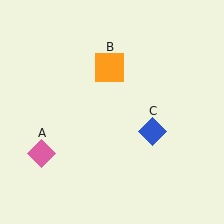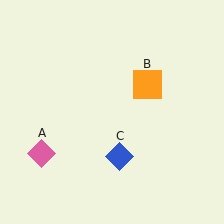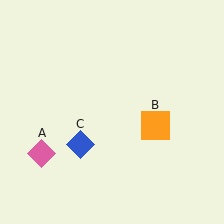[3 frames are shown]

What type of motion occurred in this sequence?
The orange square (object B), blue diamond (object C) rotated clockwise around the center of the scene.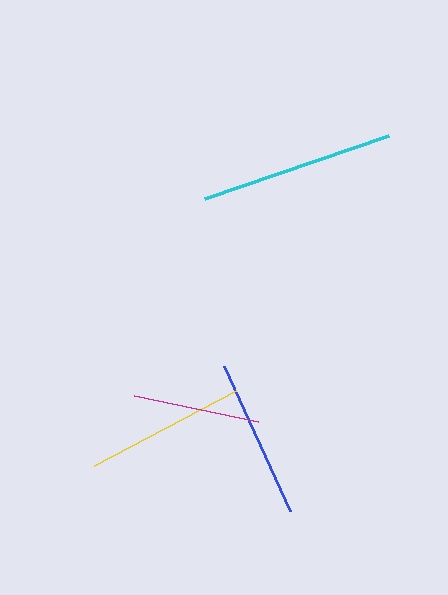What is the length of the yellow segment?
The yellow segment is approximately 161 pixels long.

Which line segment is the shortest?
The magenta line is the shortest at approximately 126 pixels.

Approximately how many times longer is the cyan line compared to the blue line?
The cyan line is approximately 1.2 times the length of the blue line.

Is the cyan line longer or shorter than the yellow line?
The cyan line is longer than the yellow line.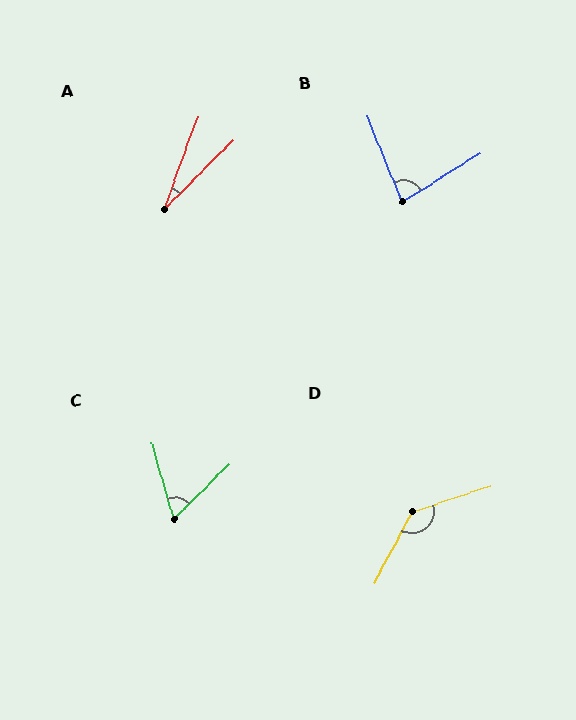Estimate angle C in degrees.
Approximately 61 degrees.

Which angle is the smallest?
A, at approximately 25 degrees.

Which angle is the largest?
D, at approximately 136 degrees.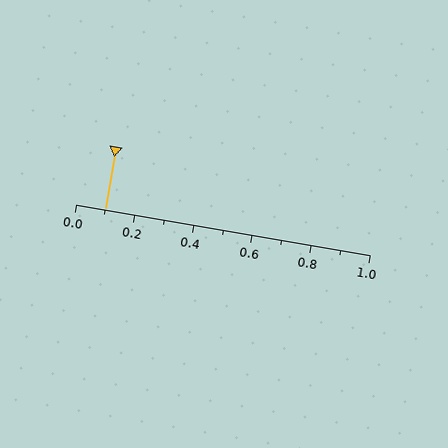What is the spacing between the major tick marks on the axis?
The major ticks are spaced 0.2 apart.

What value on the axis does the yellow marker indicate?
The marker indicates approximately 0.1.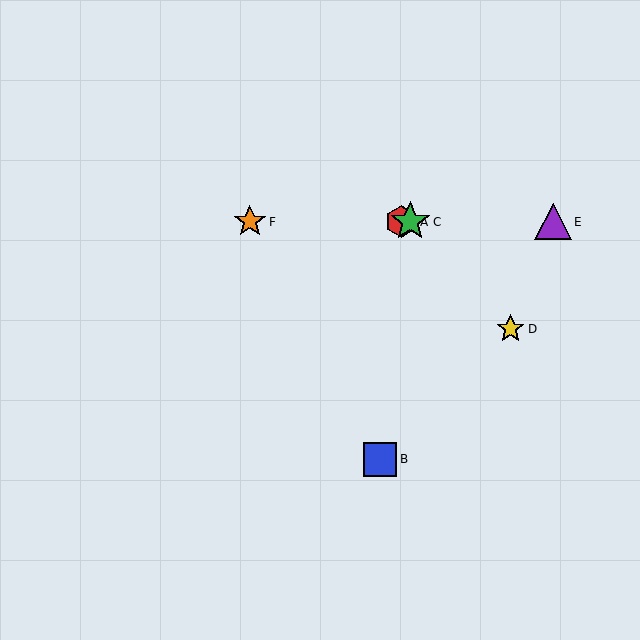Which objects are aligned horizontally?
Objects A, C, E, F are aligned horizontally.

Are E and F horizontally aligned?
Yes, both are at y≈222.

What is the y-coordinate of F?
Object F is at y≈222.